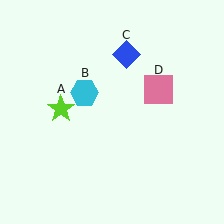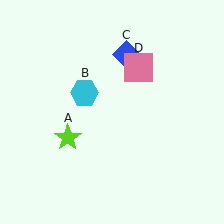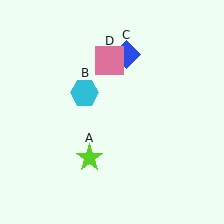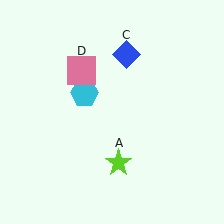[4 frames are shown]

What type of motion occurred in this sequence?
The lime star (object A), pink square (object D) rotated counterclockwise around the center of the scene.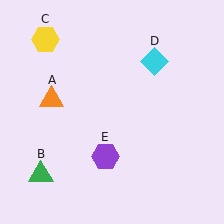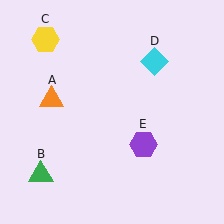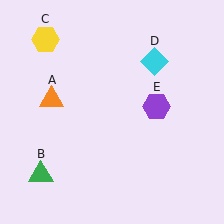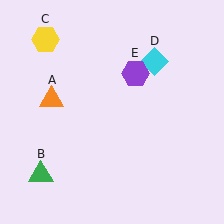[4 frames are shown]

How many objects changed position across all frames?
1 object changed position: purple hexagon (object E).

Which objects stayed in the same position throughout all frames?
Orange triangle (object A) and green triangle (object B) and yellow hexagon (object C) and cyan diamond (object D) remained stationary.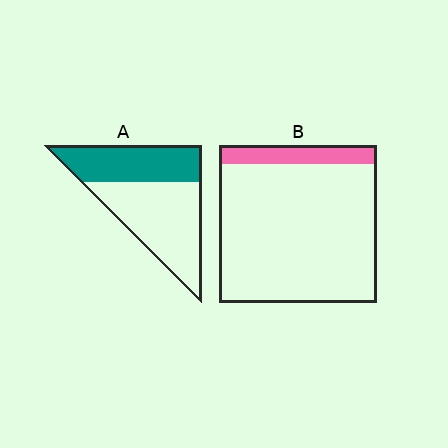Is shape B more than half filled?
No.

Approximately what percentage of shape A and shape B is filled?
A is approximately 40% and B is approximately 10%.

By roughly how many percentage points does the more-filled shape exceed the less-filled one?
By roughly 30 percentage points (A over B).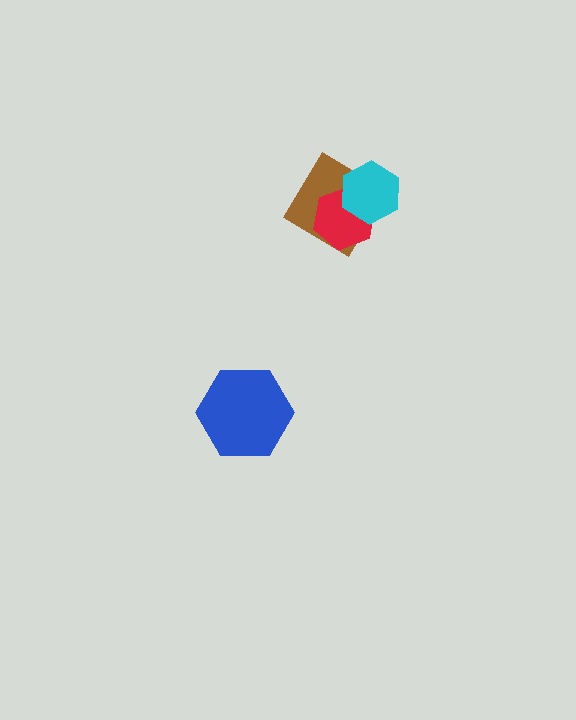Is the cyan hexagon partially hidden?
No, no other shape covers it.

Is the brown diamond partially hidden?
Yes, it is partially covered by another shape.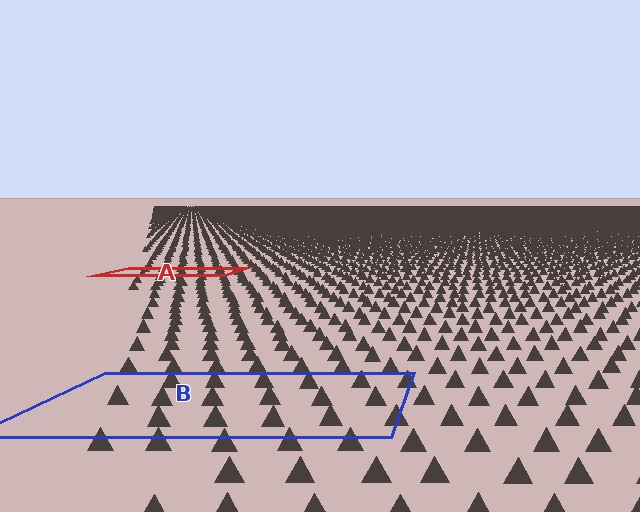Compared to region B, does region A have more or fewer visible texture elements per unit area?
Region A has more texture elements per unit area — they are packed more densely because it is farther away.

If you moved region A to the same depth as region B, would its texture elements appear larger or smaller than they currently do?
They would appear larger. At a closer depth, the same texture elements are projected at a bigger on-screen size.